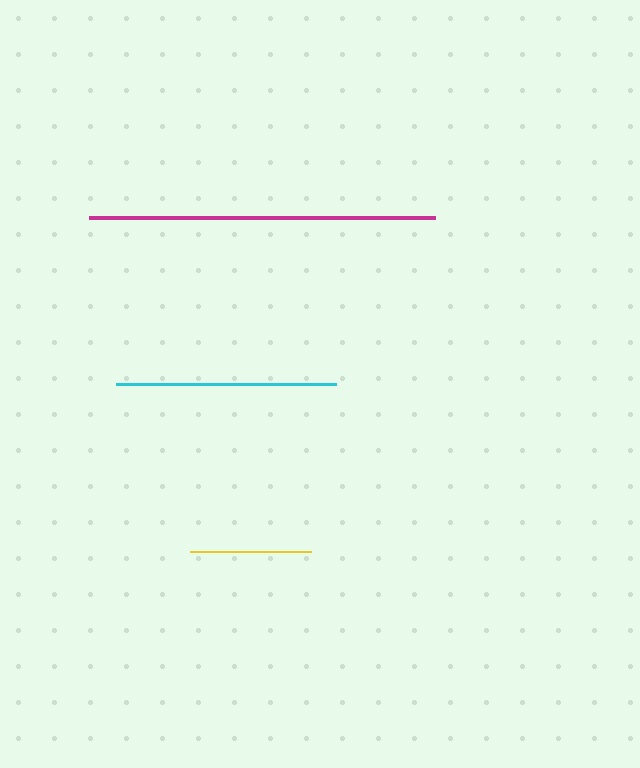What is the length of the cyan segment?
The cyan segment is approximately 221 pixels long.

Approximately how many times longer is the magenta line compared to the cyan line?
The magenta line is approximately 1.6 times the length of the cyan line.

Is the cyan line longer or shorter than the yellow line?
The cyan line is longer than the yellow line.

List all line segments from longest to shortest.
From longest to shortest: magenta, cyan, yellow.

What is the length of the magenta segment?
The magenta segment is approximately 346 pixels long.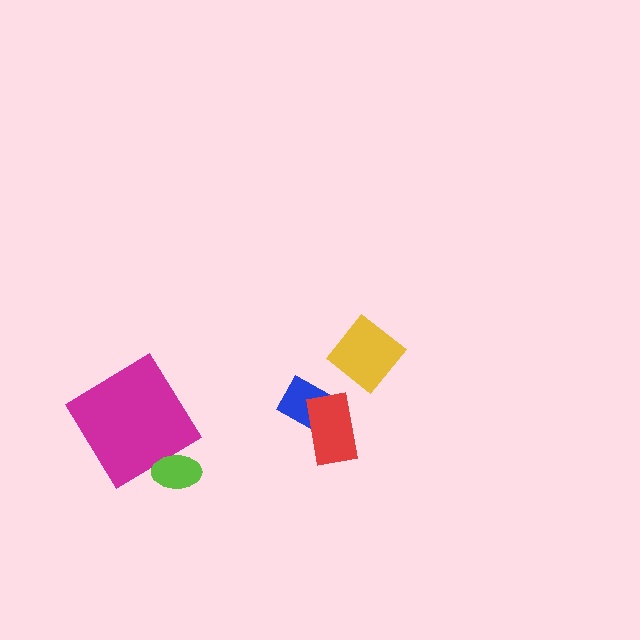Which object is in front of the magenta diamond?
The lime ellipse is in front of the magenta diamond.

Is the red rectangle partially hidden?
No, no other shape covers it.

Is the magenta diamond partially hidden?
Yes, it is partially covered by another shape.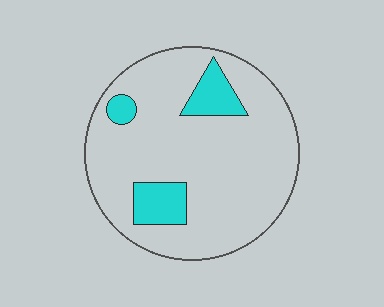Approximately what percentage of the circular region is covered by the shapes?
Approximately 15%.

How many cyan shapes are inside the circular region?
3.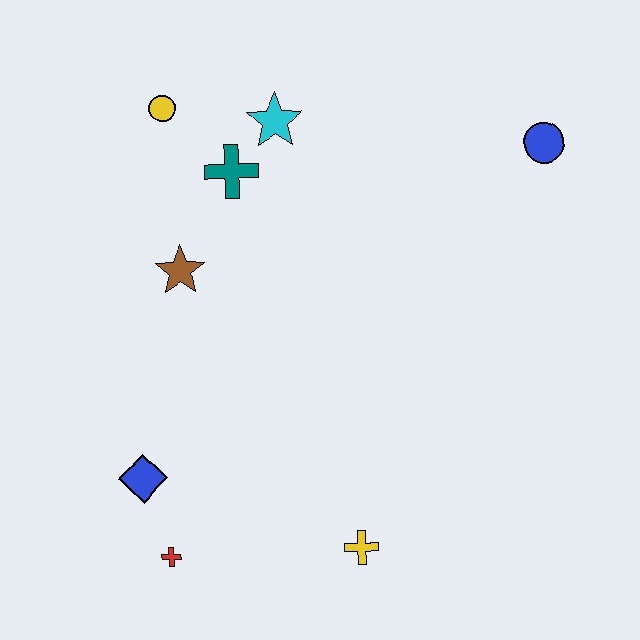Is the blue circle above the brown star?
Yes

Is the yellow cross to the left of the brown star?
No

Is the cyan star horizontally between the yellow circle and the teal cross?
No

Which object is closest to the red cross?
The blue diamond is closest to the red cross.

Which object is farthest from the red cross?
The blue circle is farthest from the red cross.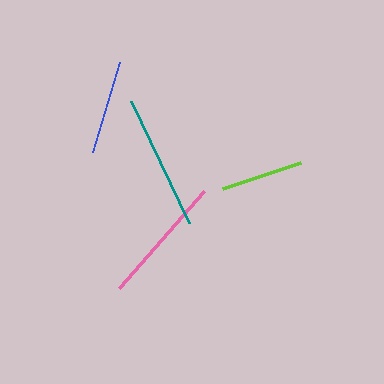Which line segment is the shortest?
The lime line is the shortest at approximately 82 pixels.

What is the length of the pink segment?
The pink segment is approximately 129 pixels long.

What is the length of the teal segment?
The teal segment is approximately 135 pixels long.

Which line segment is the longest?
The teal line is the longest at approximately 135 pixels.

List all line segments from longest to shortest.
From longest to shortest: teal, pink, blue, lime.